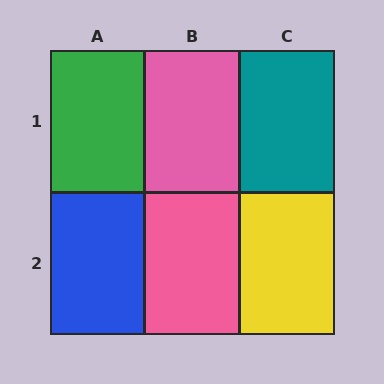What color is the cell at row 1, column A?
Green.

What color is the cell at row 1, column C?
Teal.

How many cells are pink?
2 cells are pink.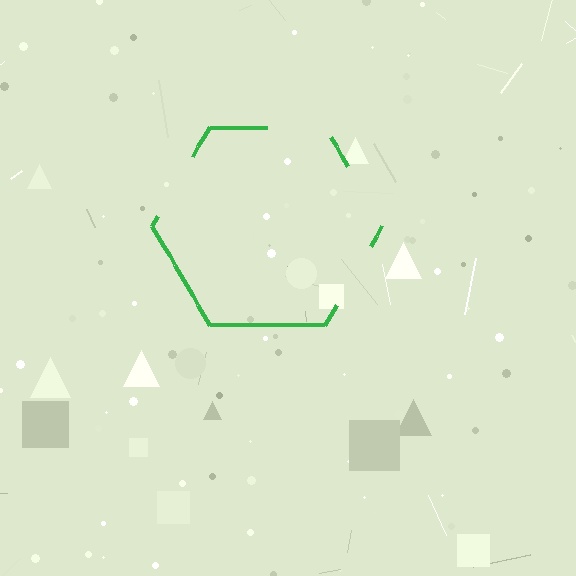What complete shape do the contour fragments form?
The contour fragments form a hexagon.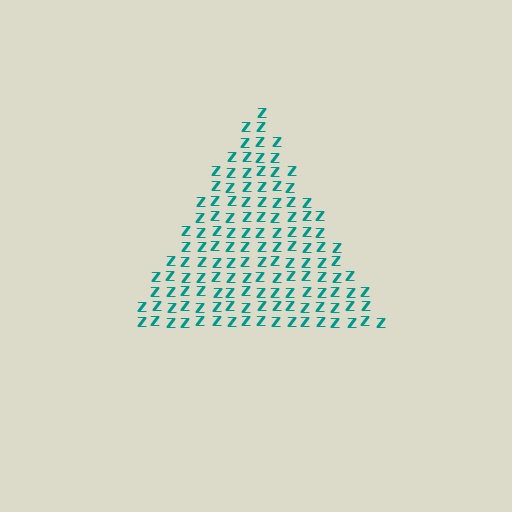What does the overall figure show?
The overall figure shows a triangle.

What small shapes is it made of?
It is made of small letter Z's.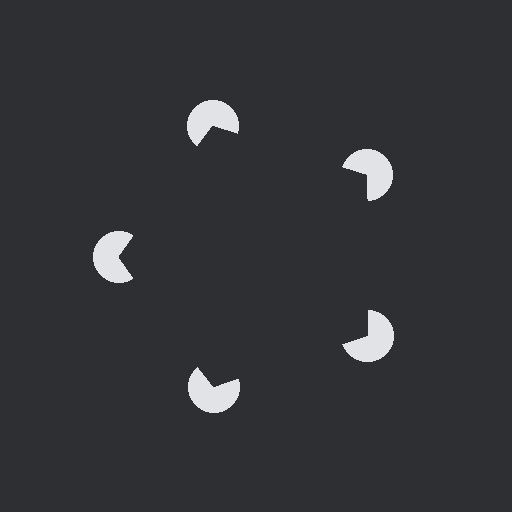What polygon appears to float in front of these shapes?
An illusory pentagon — its edges are inferred from the aligned wedge cuts in the pac-man discs, not physically drawn.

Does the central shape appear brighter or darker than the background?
It typically appears slightly darker than the background, even though no actual brightness change is drawn.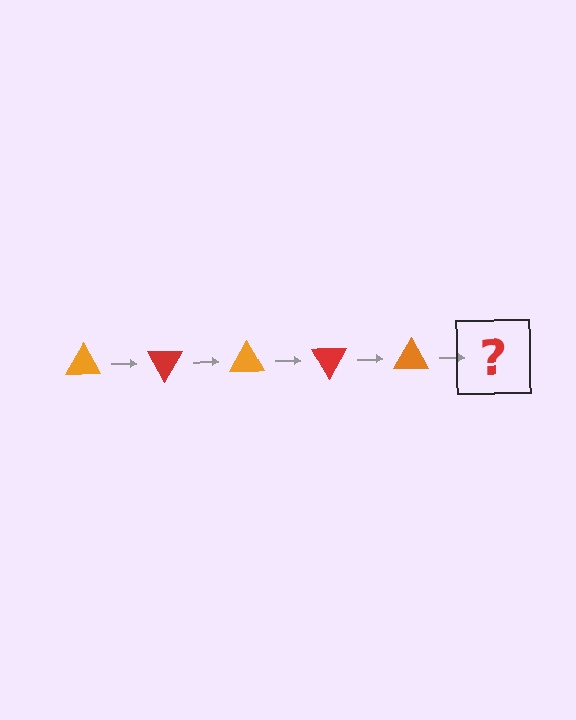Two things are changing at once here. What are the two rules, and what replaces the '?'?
The two rules are that it rotates 60 degrees each step and the color cycles through orange and red. The '?' should be a red triangle, rotated 300 degrees from the start.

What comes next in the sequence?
The next element should be a red triangle, rotated 300 degrees from the start.